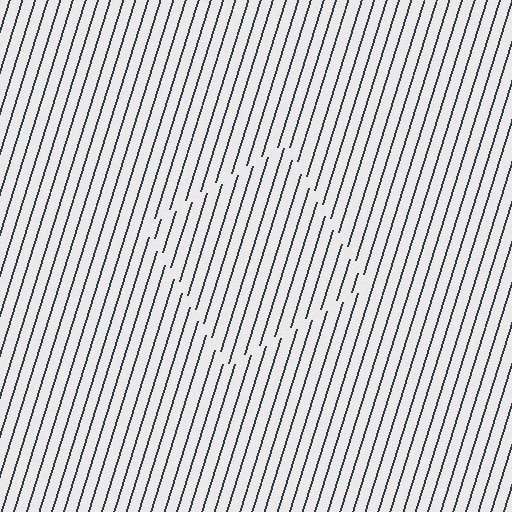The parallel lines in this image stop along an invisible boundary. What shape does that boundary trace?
An illusory square. The interior of the shape contains the same grating, shifted by half a period — the contour is defined by the phase discontinuity where line-ends from the inner and outer gratings abut.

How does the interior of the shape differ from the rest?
The interior of the shape contains the same grating, shifted by half a period — the contour is defined by the phase discontinuity where line-ends from the inner and outer gratings abut.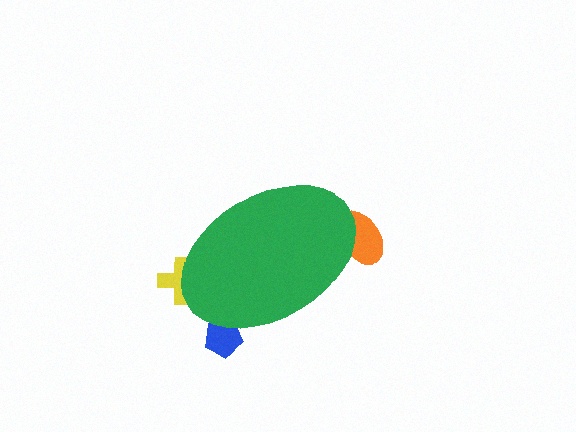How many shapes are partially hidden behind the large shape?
3 shapes are partially hidden.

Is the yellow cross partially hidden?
Yes, the yellow cross is partially hidden behind the green ellipse.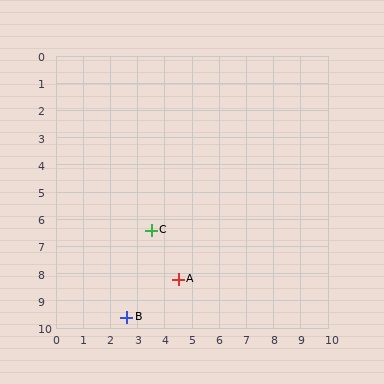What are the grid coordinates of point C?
Point C is at approximately (3.5, 6.4).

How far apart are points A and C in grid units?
Points A and C are about 2.1 grid units apart.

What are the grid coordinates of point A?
Point A is at approximately (4.5, 8.2).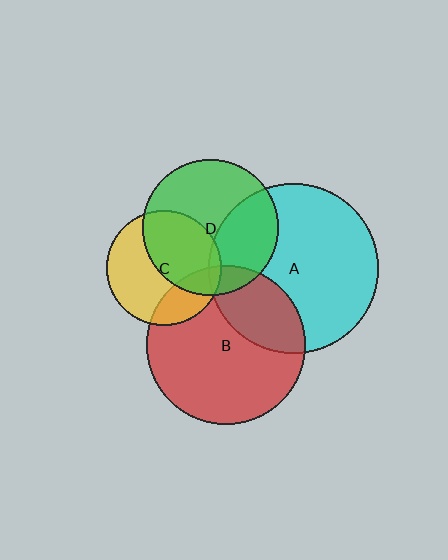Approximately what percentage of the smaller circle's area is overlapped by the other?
Approximately 10%.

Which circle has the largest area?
Circle A (cyan).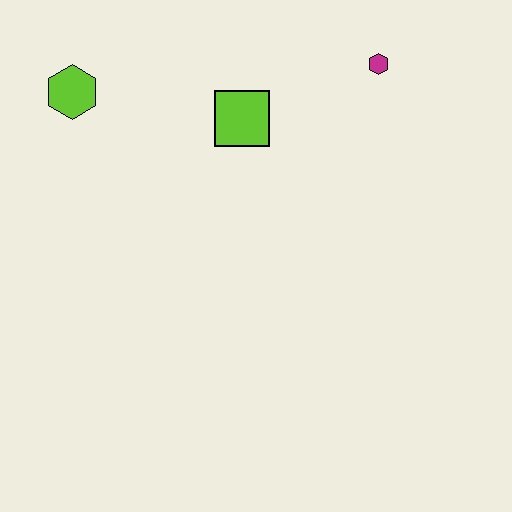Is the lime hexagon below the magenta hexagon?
Yes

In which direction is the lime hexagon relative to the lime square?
The lime hexagon is to the left of the lime square.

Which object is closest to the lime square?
The magenta hexagon is closest to the lime square.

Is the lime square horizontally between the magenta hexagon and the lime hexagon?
Yes